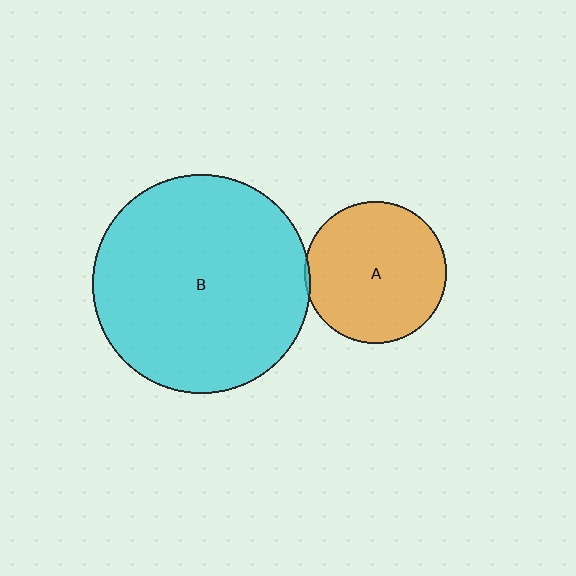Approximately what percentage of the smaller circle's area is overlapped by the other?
Approximately 5%.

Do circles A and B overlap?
Yes.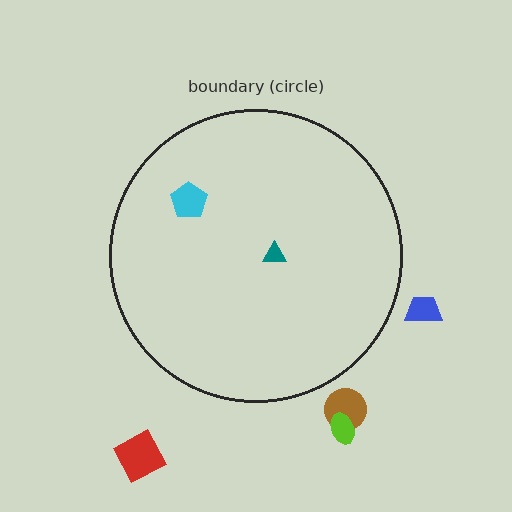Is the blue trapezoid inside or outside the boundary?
Outside.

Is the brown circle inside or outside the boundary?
Outside.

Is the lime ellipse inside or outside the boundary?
Outside.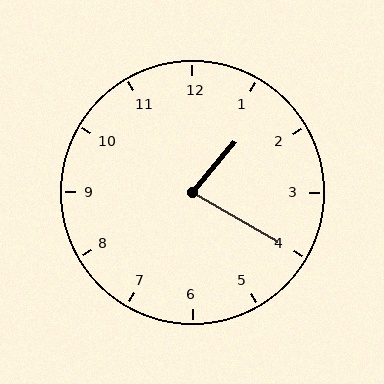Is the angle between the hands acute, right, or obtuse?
It is acute.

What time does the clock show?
1:20.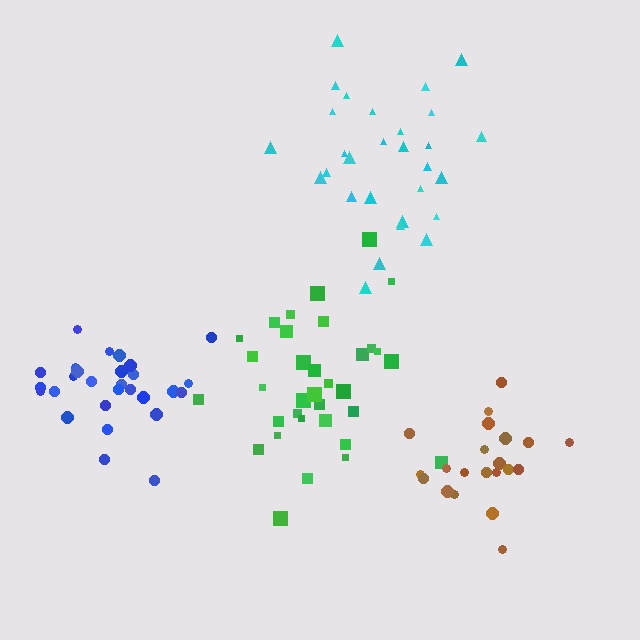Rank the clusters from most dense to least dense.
blue, green, brown, cyan.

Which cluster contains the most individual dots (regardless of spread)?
Green (35).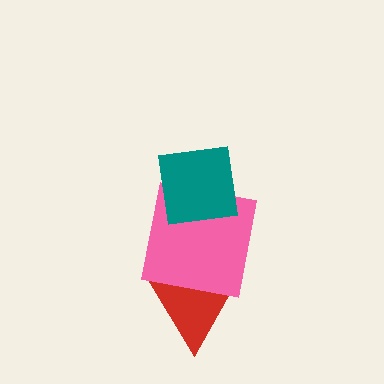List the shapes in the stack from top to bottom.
From top to bottom: the teal square, the pink square, the red triangle.